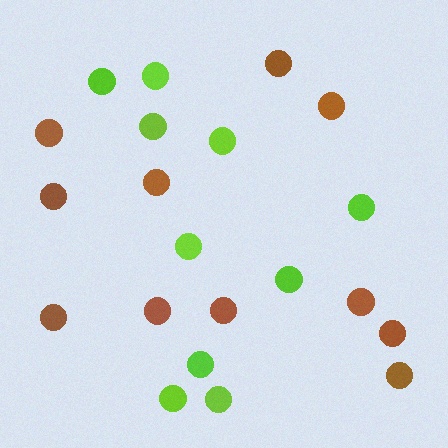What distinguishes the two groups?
There are 2 groups: one group of lime circles (10) and one group of brown circles (11).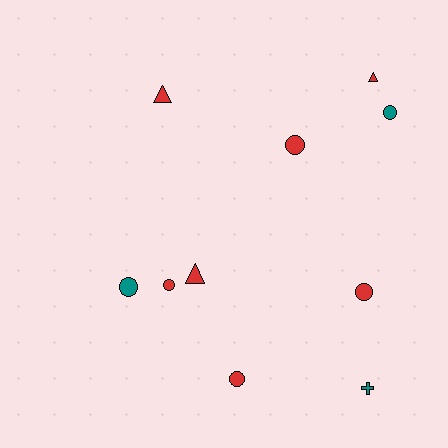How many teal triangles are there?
There are no teal triangles.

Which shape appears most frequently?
Circle, with 6 objects.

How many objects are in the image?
There are 10 objects.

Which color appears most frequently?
Red, with 7 objects.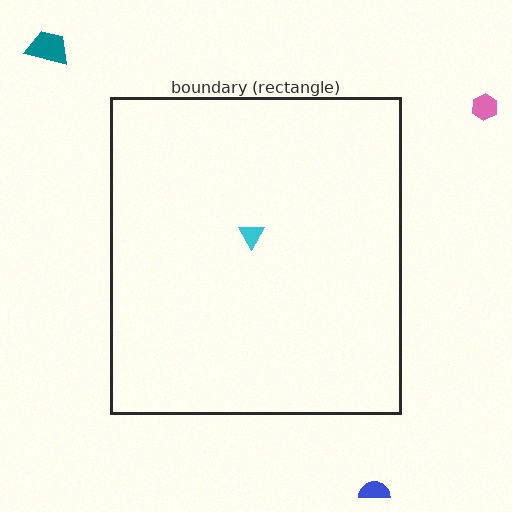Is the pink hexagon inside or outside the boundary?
Outside.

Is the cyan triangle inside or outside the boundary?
Inside.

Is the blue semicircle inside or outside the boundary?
Outside.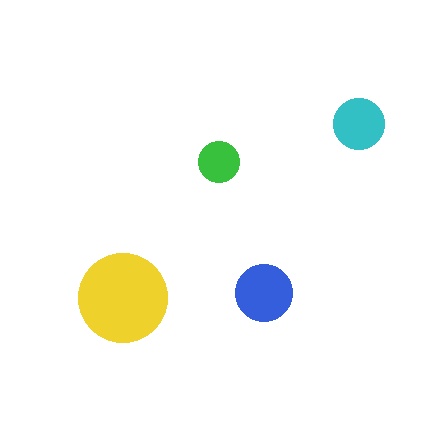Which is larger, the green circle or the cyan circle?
The cyan one.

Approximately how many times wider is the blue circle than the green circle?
About 1.5 times wider.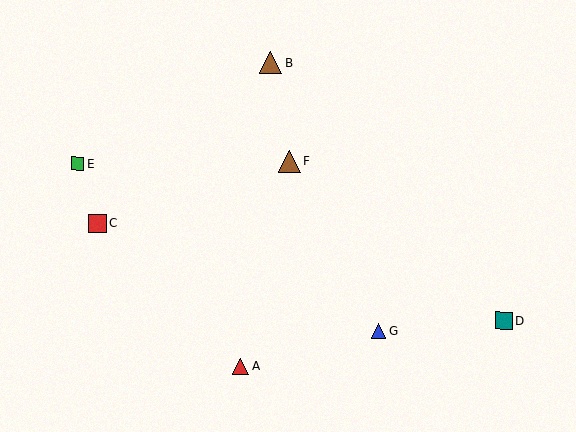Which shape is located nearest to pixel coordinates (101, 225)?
The red square (labeled C) at (97, 223) is nearest to that location.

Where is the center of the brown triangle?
The center of the brown triangle is at (290, 161).